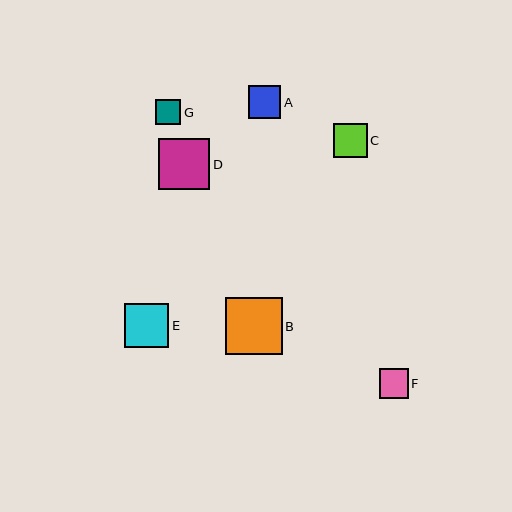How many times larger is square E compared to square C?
Square E is approximately 1.3 times the size of square C.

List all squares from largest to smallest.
From largest to smallest: B, D, E, C, A, F, G.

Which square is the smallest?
Square G is the smallest with a size of approximately 25 pixels.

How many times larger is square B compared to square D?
Square B is approximately 1.1 times the size of square D.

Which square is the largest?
Square B is the largest with a size of approximately 57 pixels.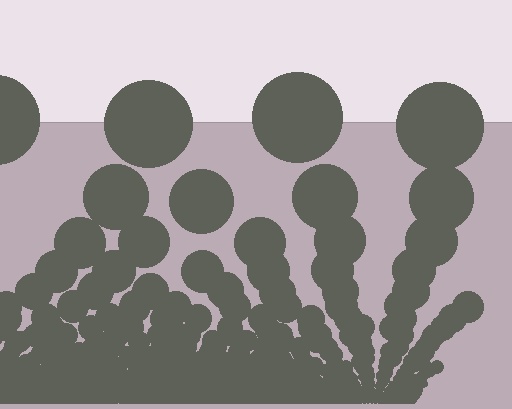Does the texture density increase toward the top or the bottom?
Density increases toward the bottom.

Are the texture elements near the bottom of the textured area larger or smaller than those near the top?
Smaller. The gradient is inverted — elements near the bottom are smaller and denser.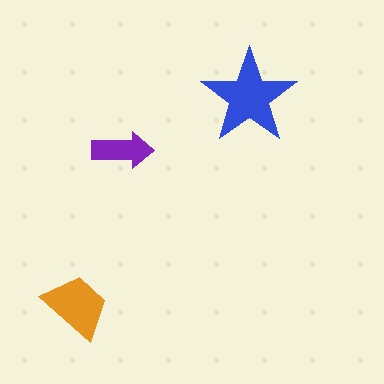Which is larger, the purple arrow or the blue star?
The blue star.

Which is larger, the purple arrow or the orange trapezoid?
The orange trapezoid.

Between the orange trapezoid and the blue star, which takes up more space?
The blue star.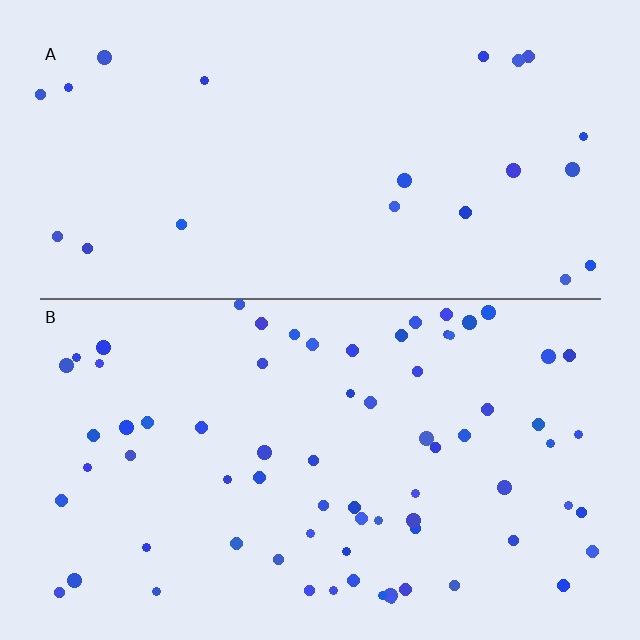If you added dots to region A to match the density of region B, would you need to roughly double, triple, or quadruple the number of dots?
Approximately triple.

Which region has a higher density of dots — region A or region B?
B (the bottom).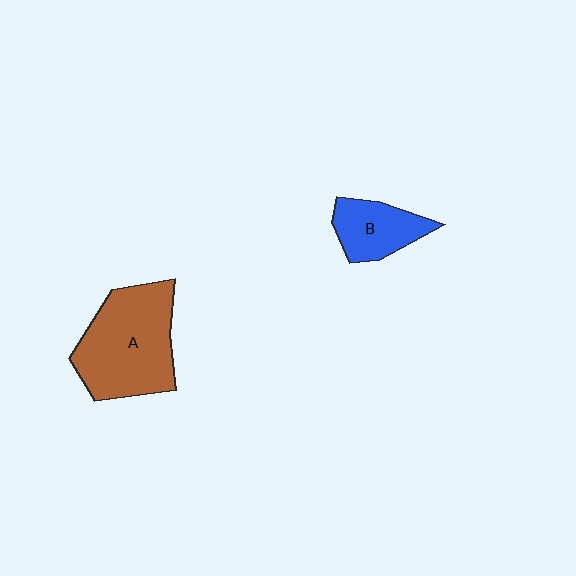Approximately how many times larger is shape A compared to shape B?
Approximately 2.1 times.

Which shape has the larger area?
Shape A (brown).